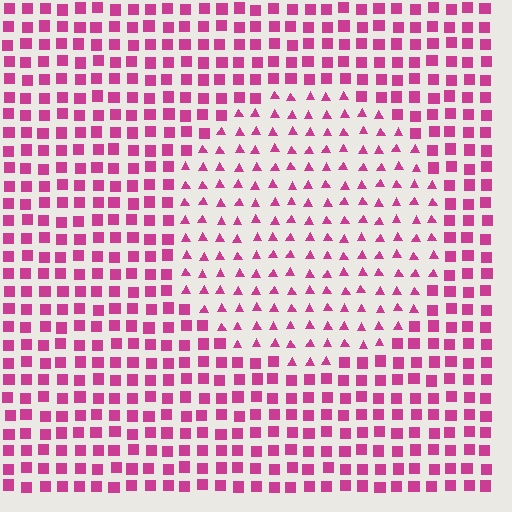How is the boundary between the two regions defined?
The boundary is defined by a change in element shape: triangles inside vs. squares outside. All elements share the same color and spacing.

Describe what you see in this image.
The image is filled with small magenta elements arranged in a uniform grid. A circle-shaped region contains triangles, while the surrounding area contains squares. The boundary is defined purely by the change in element shape.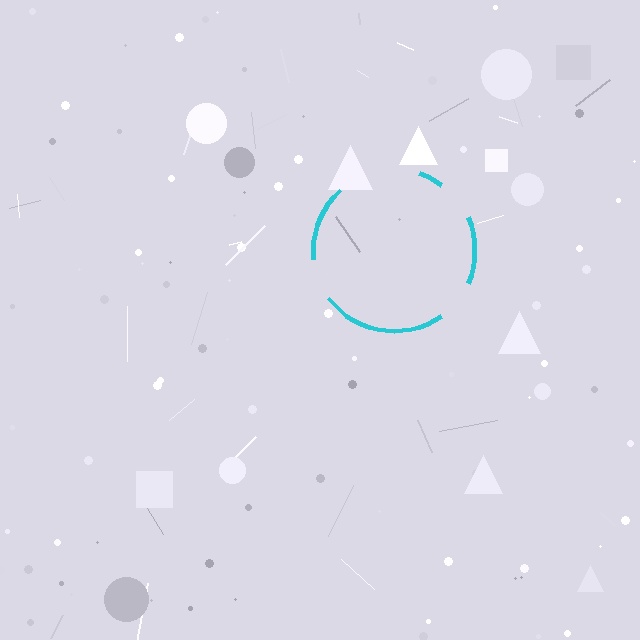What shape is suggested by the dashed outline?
The dashed outline suggests a circle.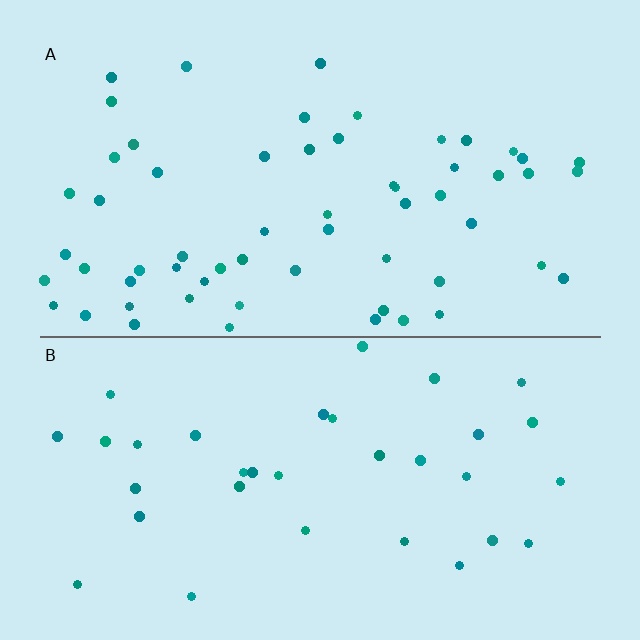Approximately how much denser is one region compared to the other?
Approximately 1.7× — region A over region B.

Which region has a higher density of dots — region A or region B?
A (the top).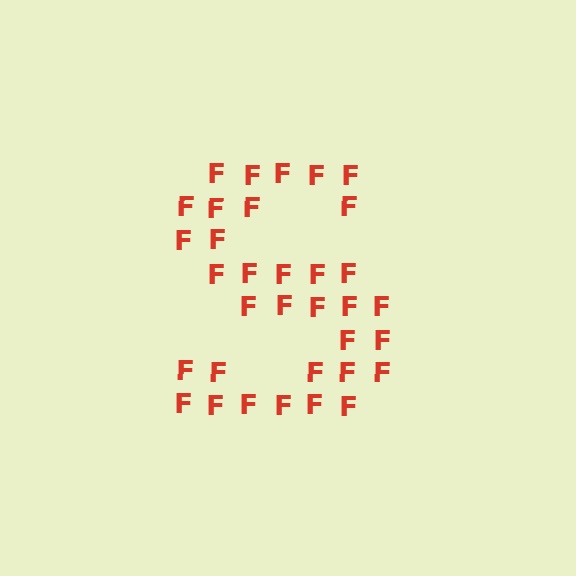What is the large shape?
The large shape is the letter S.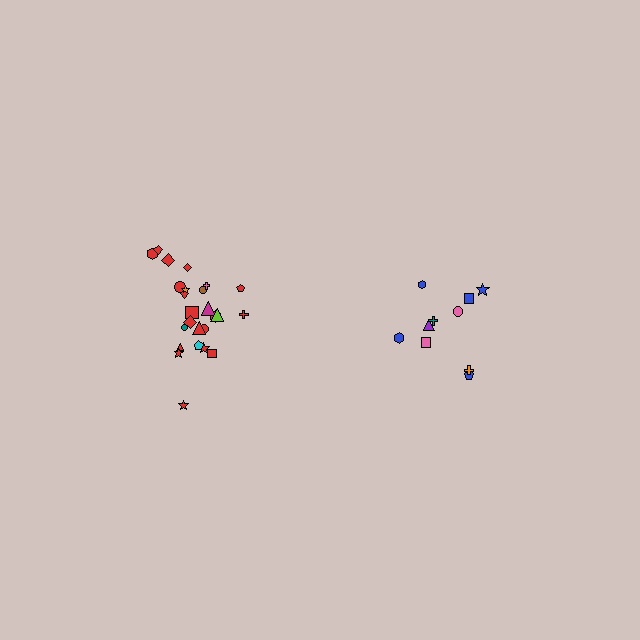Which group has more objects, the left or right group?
The left group.